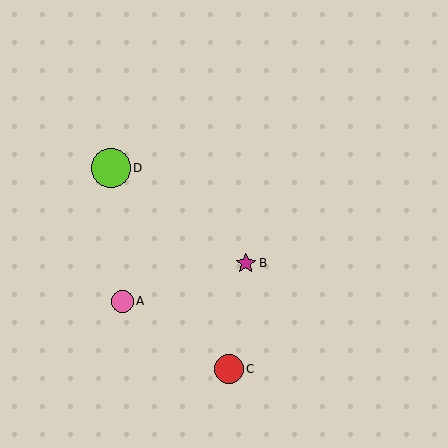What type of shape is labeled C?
Shape C is a red circle.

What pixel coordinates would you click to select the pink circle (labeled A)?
Click at (122, 301) to select the pink circle A.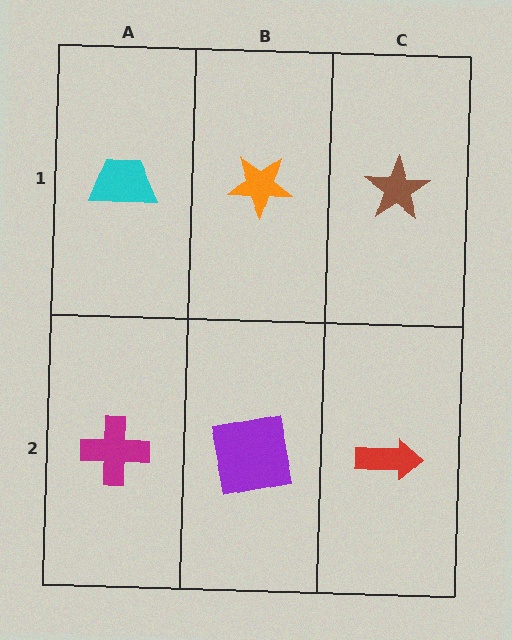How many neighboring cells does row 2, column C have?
2.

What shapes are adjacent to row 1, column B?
A purple square (row 2, column B), a cyan trapezoid (row 1, column A), a brown star (row 1, column C).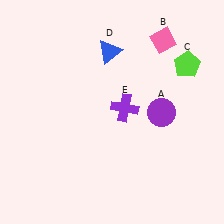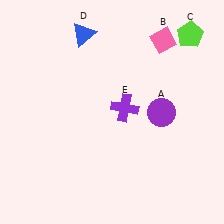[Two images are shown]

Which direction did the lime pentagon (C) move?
The lime pentagon (C) moved up.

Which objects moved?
The objects that moved are: the lime pentagon (C), the blue triangle (D).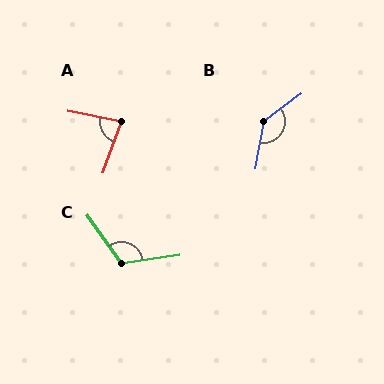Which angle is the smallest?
A, at approximately 82 degrees.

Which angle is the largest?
B, at approximately 137 degrees.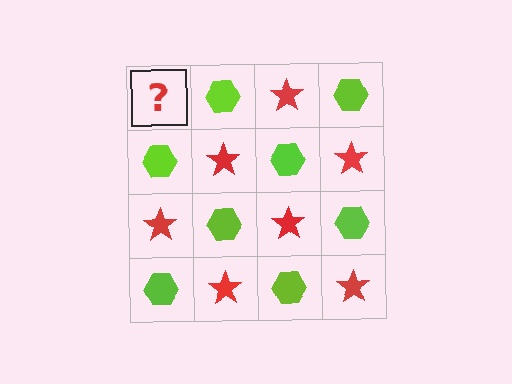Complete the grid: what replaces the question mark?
The question mark should be replaced with a red star.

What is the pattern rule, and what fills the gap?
The rule is that it alternates red star and lime hexagon in a checkerboard pattern. The gap should be filled with a red star.